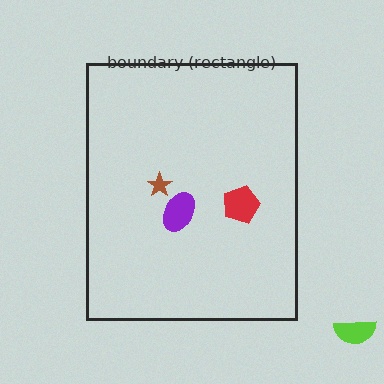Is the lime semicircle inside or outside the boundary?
Outside.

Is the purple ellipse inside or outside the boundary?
Inside.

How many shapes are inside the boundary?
3 inside, 1 outside.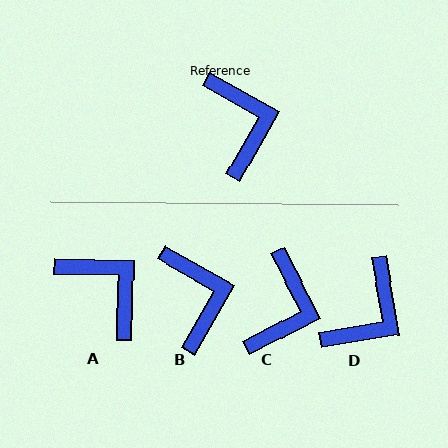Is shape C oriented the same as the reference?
No, it is off by about 33 degrees.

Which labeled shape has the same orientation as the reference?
B.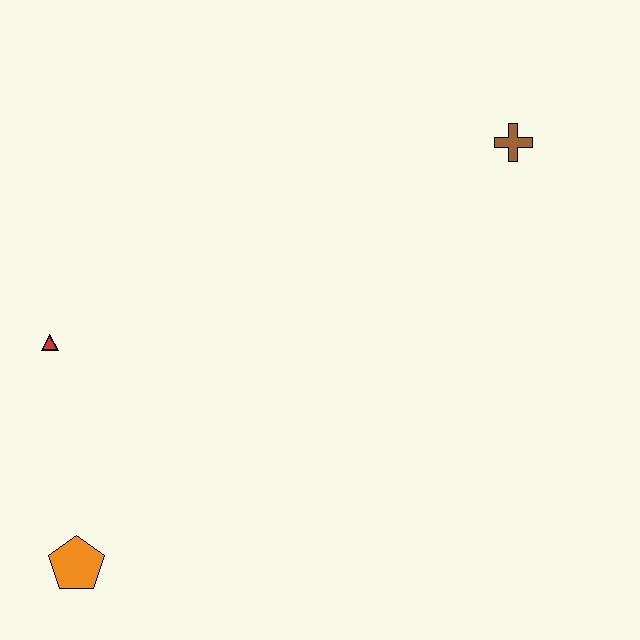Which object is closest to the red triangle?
The orange pentagon is closest to the red triangle.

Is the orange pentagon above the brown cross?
No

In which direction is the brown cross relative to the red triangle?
The brown cross is to the right of the red triangle.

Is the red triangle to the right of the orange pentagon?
No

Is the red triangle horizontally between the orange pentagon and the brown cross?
No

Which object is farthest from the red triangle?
The brown cross is farthest from the red triangle.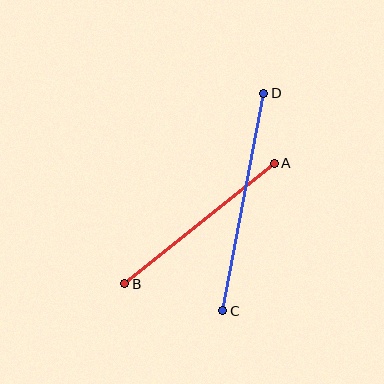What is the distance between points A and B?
The distance is approximately 192 pixels.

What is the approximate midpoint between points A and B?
The midpoint is at approximately (199, 223) pixels.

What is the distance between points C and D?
The distance is approximately 221 pixels.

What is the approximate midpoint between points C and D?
The midpoint is at approximately (243, 202) pixels.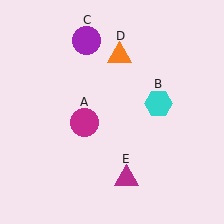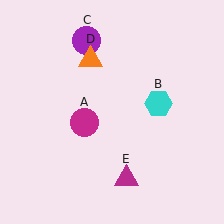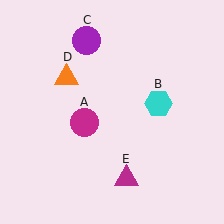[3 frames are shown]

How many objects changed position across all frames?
1 object changed position: orange triangle (object D).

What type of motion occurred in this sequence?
The orange triangle (object D) rotated counterclockwise around the center of the scene.